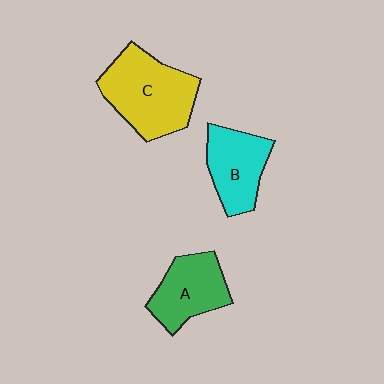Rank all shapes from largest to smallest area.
From largest to smallest: C (yellow), A (green), B (cyan).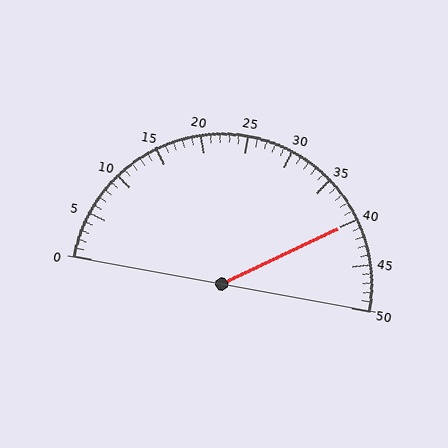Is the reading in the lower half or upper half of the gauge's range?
The reading is in the upper half of the range (0 to 50).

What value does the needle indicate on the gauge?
The needle indicates approximately 40.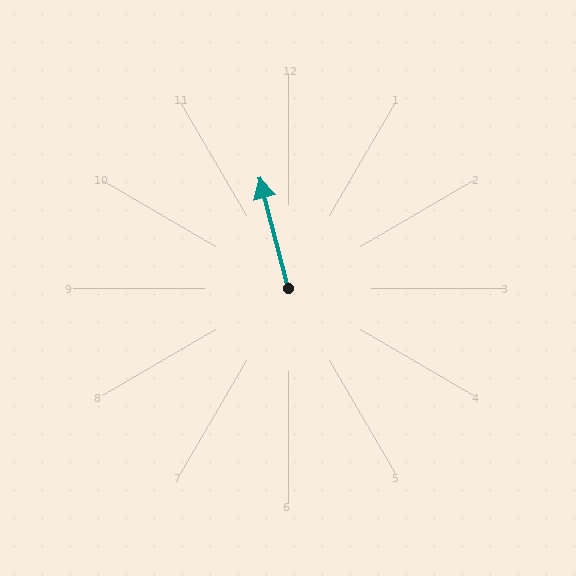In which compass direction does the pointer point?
North.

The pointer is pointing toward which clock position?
Roughly 12 o'clock.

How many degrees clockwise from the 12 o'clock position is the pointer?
Approximately 346 degrees.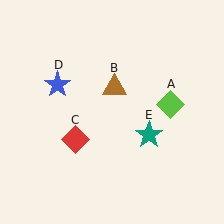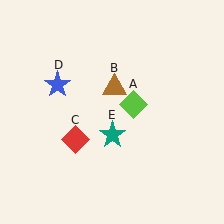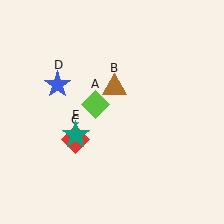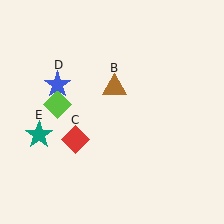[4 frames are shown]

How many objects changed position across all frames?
2 objects changed position: lime diamond (object A), teal star (object E).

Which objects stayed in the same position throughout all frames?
Brown triangle (object B) and red diamond (object C) and blue star (object D) remained stationary.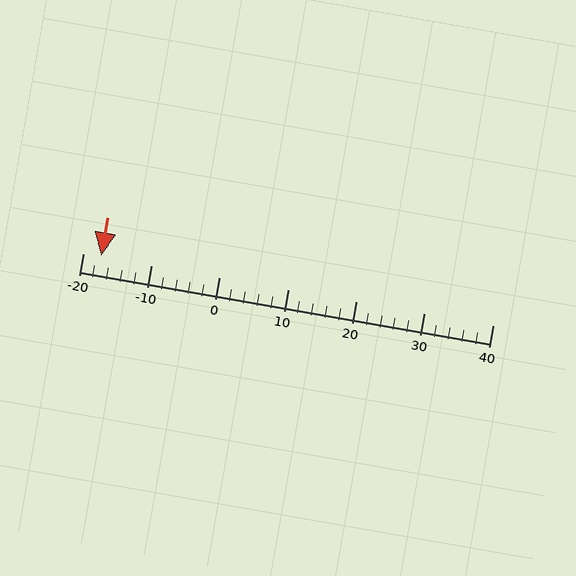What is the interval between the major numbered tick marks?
The major tick marks are spaced 10 units apart.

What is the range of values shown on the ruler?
The ruler shows values from -20 to 40.